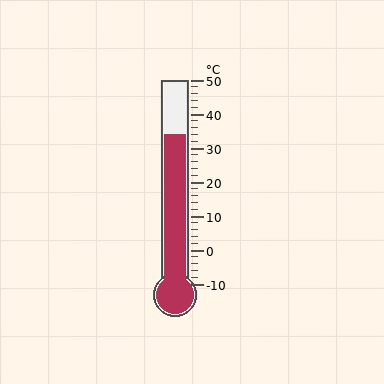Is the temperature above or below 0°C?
The temperature is above 0°C.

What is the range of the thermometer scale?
The thermometer scale ranges from -10°C to 50°C.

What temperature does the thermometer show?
The thermometer shows approximately 34°C.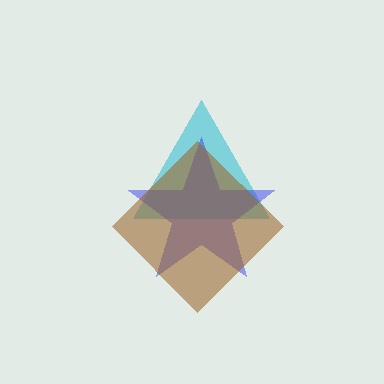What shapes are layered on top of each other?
The layered shapes are: a cyan triangle, a blue star, a brown diamond.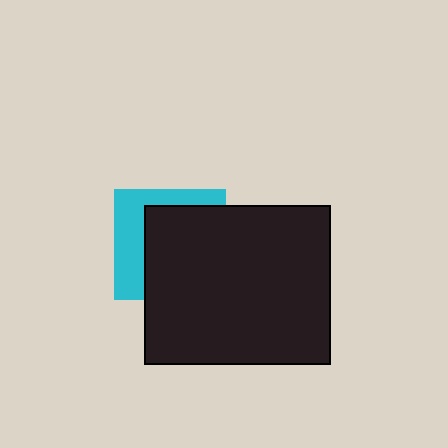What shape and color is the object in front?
The object in front is a black rectangle.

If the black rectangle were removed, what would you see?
You would see the complete cyan square.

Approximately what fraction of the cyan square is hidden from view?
Roughly 63% of the cyan square is hidden behind the black rectangle.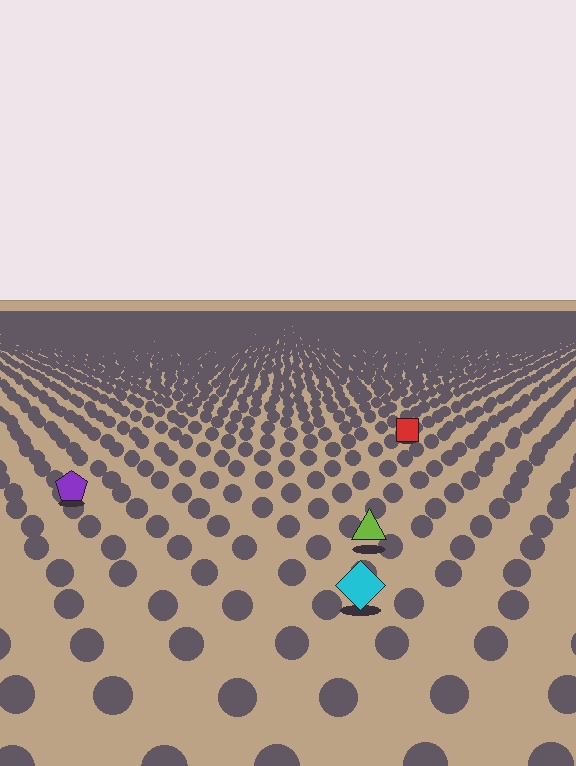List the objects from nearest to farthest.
From nearest to farthest: the cyan diamond, the lime triangle, the purple pentagon, the red square.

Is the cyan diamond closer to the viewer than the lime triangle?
Yes. The cyan diamond is closer — you can tell from the texture gradient: the ground texture is coarser near it.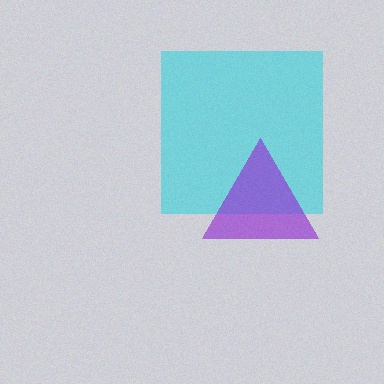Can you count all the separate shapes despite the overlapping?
Yes, there are 2 separate shapes.